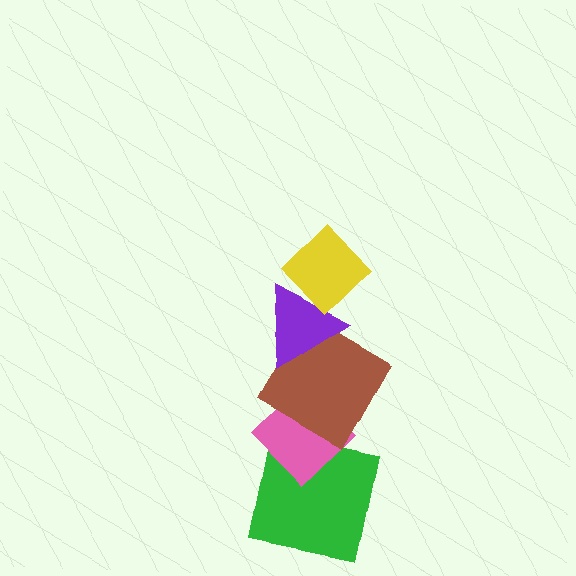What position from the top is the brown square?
The brown square is 3rd from the top.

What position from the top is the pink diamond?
The pink diamond is 4th from the top.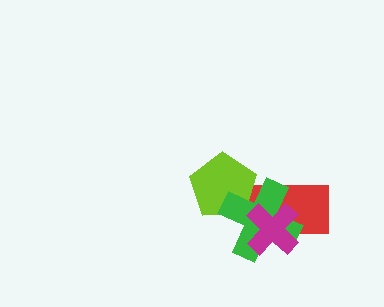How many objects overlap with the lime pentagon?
1 object overlaps with the lime pentagon.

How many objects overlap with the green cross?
3 objects overlap with the green cross.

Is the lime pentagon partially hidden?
Yes, it is partially covered by another shape.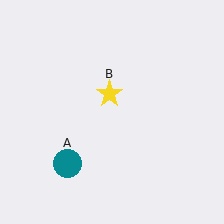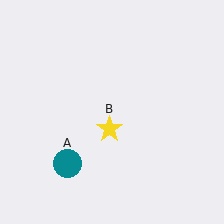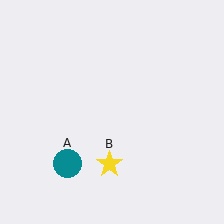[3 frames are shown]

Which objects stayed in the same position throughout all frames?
Teal circle (object A) remained stationary.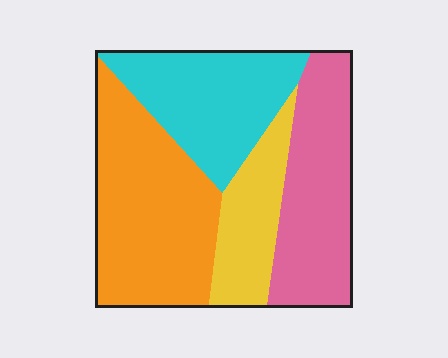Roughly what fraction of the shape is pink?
Pink covers 26% of the shape.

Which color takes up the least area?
Yellow, at roughly 15%.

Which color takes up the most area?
Orange, at roughly 35%.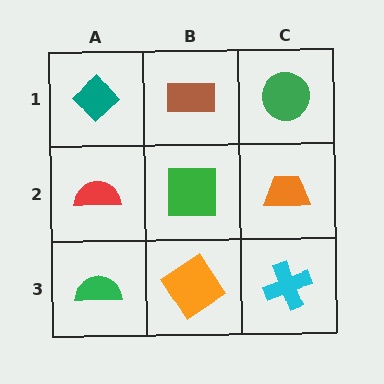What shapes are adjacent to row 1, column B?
A green square (row 2, column B), a teal diamond (row 1, column A), a green circle (row 1, column C).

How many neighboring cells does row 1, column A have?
2.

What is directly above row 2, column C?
A green circle.